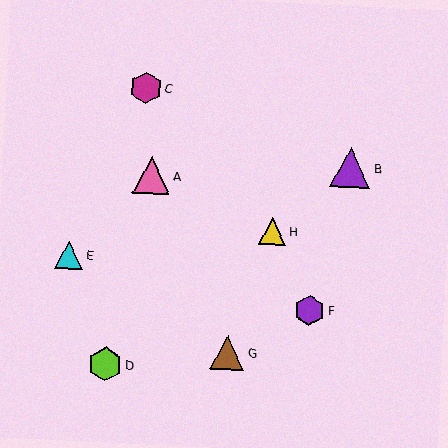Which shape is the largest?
The purple triangle (labeled B) is the largest.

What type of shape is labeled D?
Shape D is a lime hexagon.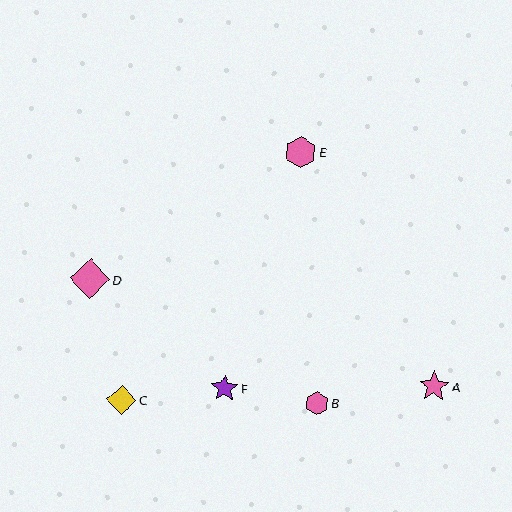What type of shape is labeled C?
Shape C is a yellow diamond.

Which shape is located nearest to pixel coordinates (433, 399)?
The pink star (labeled A) at (434, 386) is nearest to that location.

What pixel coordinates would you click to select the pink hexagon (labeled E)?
Click at (301, 152) to select the pink hexagon E.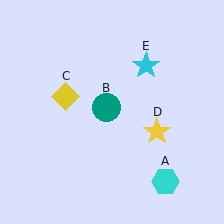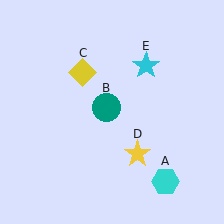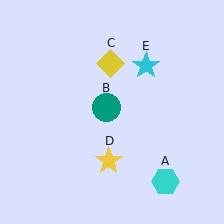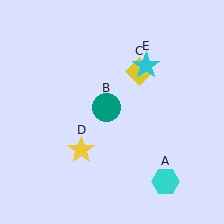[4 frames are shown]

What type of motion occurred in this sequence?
The yellow diamond (object C), yellow star (object D) rotated clockwise around the center of the scene.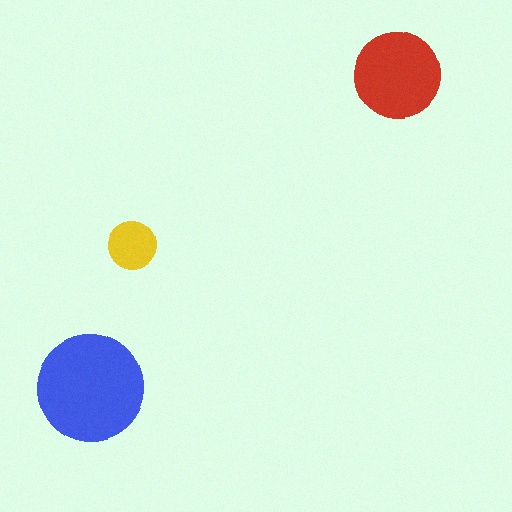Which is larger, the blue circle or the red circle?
The blue one.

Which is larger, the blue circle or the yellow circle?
The blue one.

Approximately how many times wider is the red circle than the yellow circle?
About 2 times wider.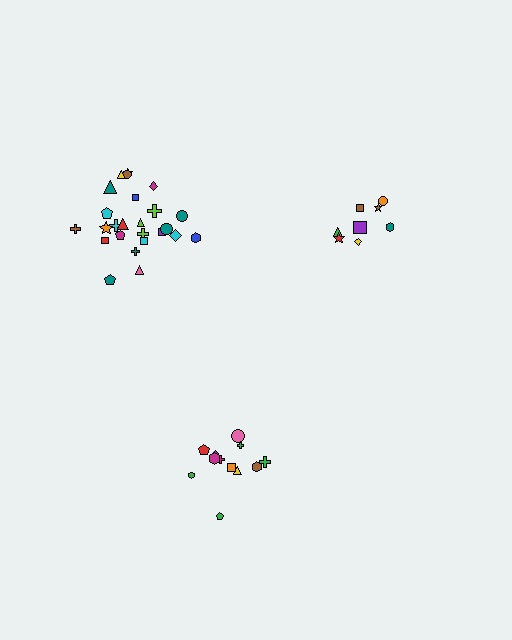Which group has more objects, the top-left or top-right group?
The top-left group.